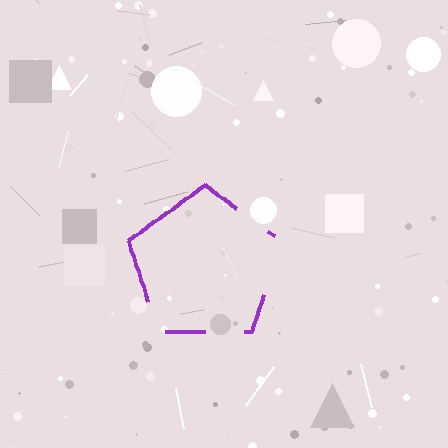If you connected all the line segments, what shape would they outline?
They would outline a pentagon.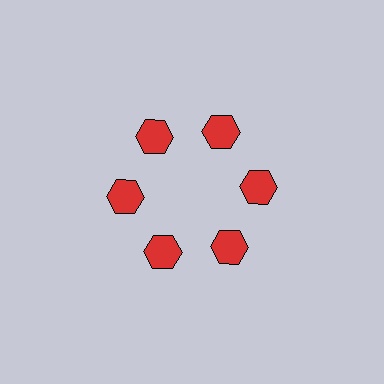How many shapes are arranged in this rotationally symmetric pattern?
There are 6 shapes, arranged in 6 groups of 1.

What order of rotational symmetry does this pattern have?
This pattern has 6-fold rotational symmetry.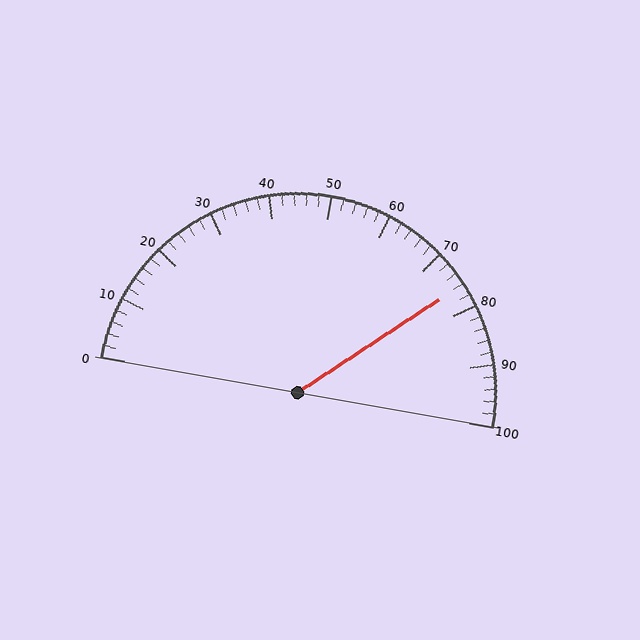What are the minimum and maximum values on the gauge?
The gauge ranges from 0 to 100.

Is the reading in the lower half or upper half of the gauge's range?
The reading is in the upper half of the range (0 to 100).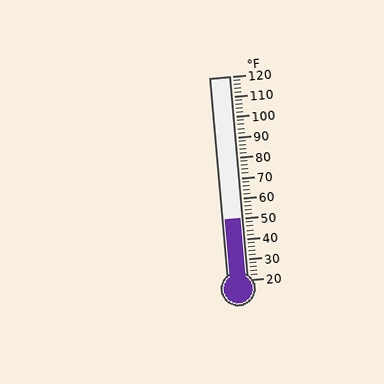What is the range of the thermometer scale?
The thermometer scale ranges from 20°F to 120°F.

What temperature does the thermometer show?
The thermometer shows approximately 50°F.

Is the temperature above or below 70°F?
The temperature is below 70°F.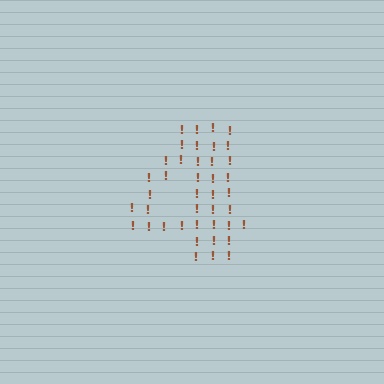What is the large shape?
The large shape is the digit 4.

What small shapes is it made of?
It is made of small exclamation marks.